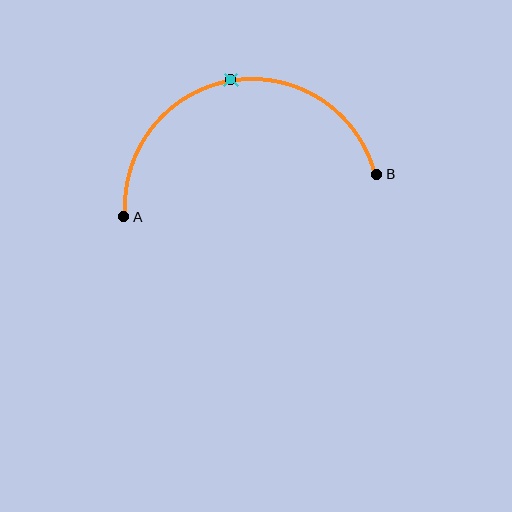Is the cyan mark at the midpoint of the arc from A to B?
Yes. The cyan mark lies on the arc at equal arc-length from both A and B — it is the arc midpoint.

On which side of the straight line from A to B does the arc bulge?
The arc bulges above the straight line connecting A and B.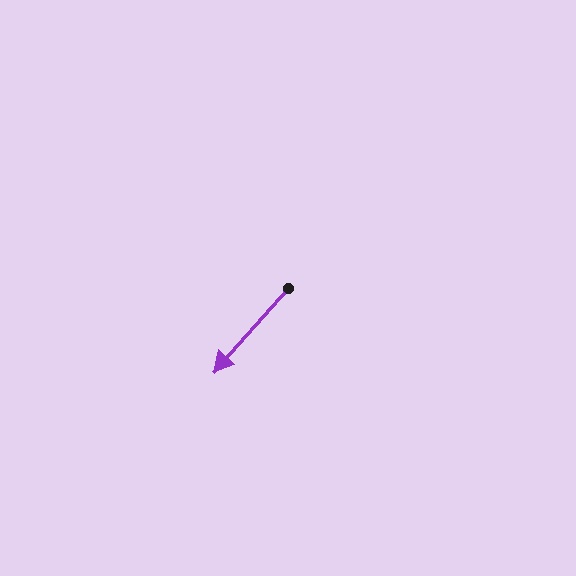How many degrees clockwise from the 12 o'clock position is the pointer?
Approximately 222 degrees.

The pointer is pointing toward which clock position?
Roughly 7 o'clock.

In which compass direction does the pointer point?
Southwest.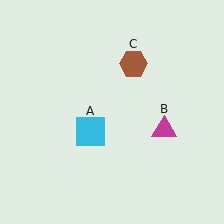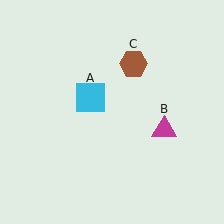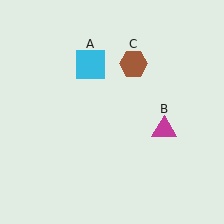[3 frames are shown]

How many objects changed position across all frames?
1 object changed position: cyan square (object A).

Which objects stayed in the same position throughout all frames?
Magenta triangle (object B) and brown hexagon (object C) remained stationary.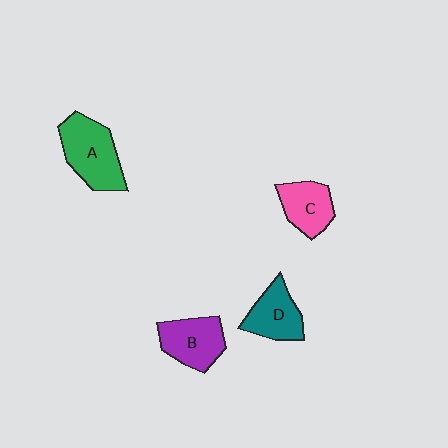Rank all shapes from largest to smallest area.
From largest to smallest: A (green), B (purple), D (teal), C (pink).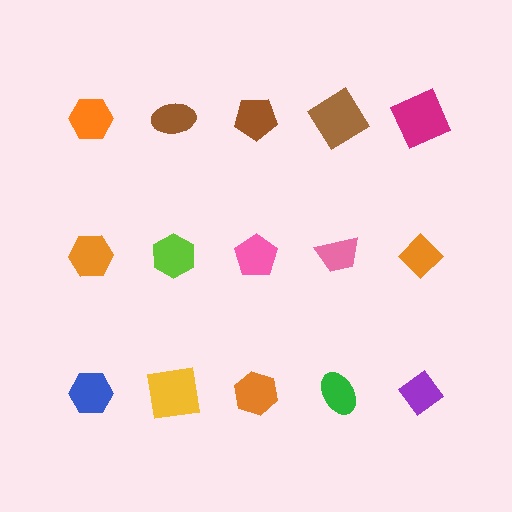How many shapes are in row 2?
5 shapes.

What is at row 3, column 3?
An orange hexagon.